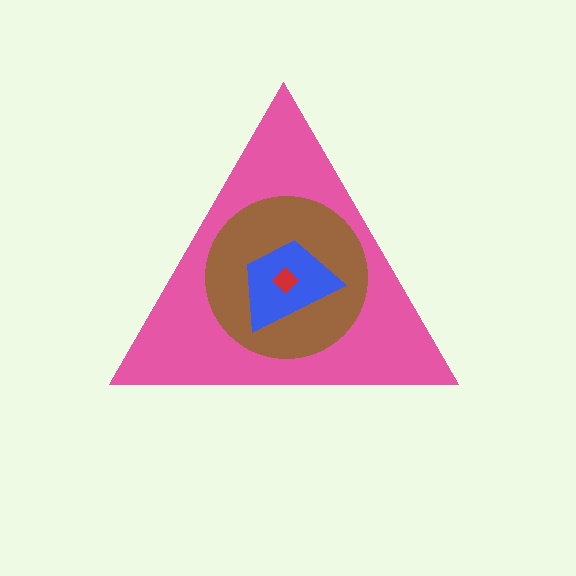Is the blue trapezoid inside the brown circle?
Yes.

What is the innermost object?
The red diamond.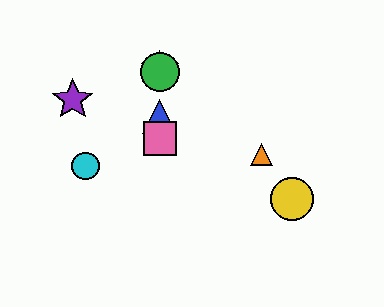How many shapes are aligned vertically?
4 shapes (the red star, the blue triangle, the green circle, the pink square) are aligned vertically.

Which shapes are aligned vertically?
The red star, the blue triangle, the green circle, the pink square are aligned vertically.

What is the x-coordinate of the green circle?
The green circle is at x≈160.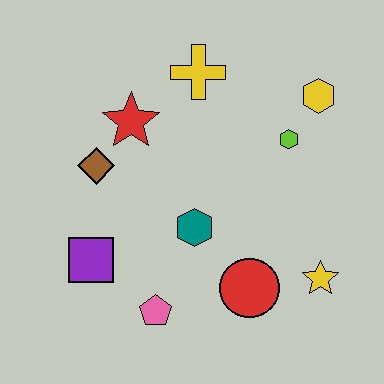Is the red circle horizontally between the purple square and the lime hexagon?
Yes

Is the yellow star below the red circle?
No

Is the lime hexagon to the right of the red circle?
Yes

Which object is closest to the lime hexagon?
The yellow hexagon is closest to the lime hexagon.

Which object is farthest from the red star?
The yellow star is farthest from the red star.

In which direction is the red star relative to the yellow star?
The red star is to the left of the yellow star.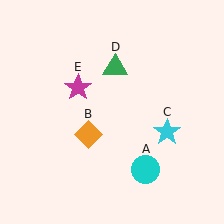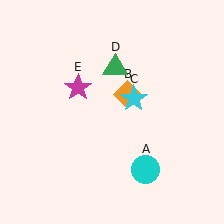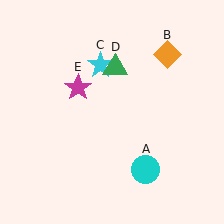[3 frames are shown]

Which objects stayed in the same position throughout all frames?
Cyan circle (object A) and green triangle (object D) and magenta star (object E) remained stationary.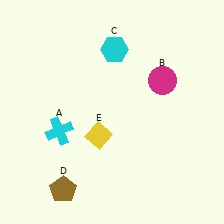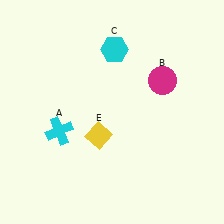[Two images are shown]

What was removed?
The brown pentagon (D) was removed in Image 2.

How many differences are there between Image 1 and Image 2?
There is 1 difference between the two images.